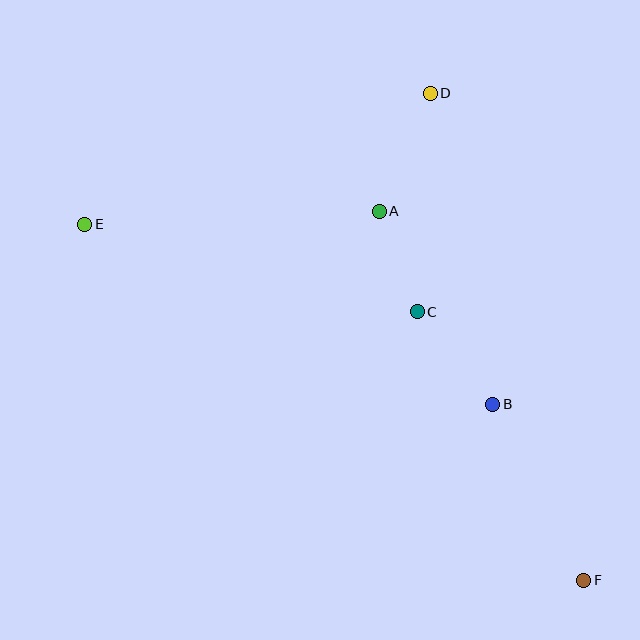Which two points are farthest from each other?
Points E and F are farthest from each other.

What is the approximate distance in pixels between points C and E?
The distance between C and E is approximately 344 pixels.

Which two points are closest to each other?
Points A and C are closest to each other.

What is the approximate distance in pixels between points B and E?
The distance between B and E is approximately 446 pixels.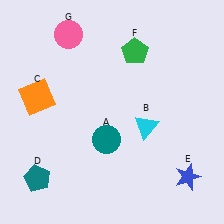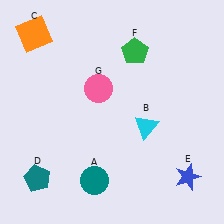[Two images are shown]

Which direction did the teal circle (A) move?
The teal circle (A) moved down.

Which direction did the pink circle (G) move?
The pink circle (G) moved down.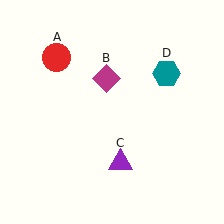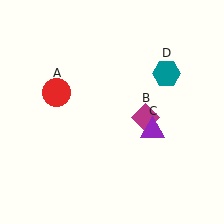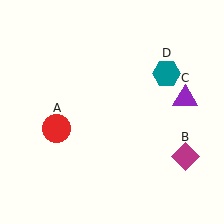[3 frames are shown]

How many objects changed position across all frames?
3 objects changed position: red circle (object A), magenta diamond (object B), purple triangle (object C).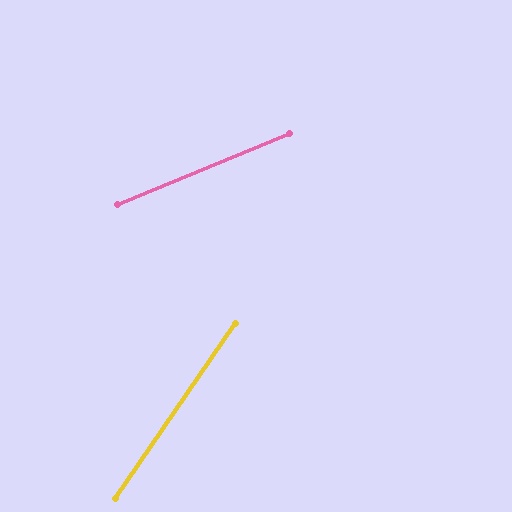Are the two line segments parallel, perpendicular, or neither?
Neither parallel nor perpendicular — they differ by about 33°.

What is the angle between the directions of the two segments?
Approximately 33 degrees.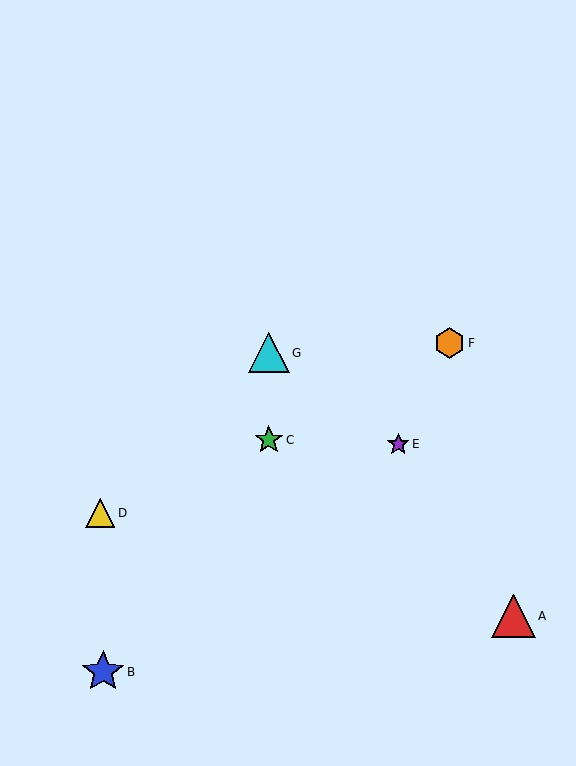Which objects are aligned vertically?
Objects C, G are aligned vertically.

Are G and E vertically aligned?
No, G is at x≈269 and E is at x≈398.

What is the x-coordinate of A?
Object A is at x≈514.